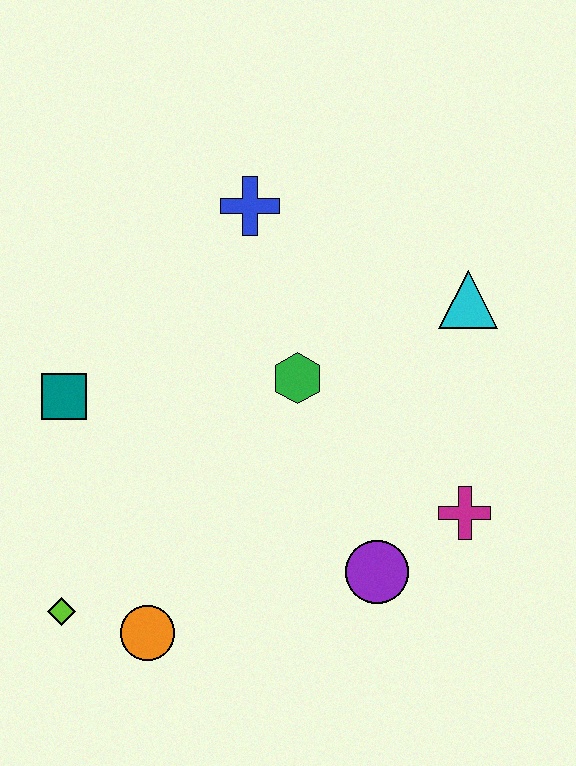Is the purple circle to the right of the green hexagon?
Yes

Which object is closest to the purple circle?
The magenta cross is closest to the purple circle.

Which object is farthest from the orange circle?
The cyan triangle is farthest from the orange circle.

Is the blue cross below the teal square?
No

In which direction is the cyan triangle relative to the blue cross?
The cyan triangle is to the right of the blue cross.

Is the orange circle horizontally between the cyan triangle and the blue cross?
No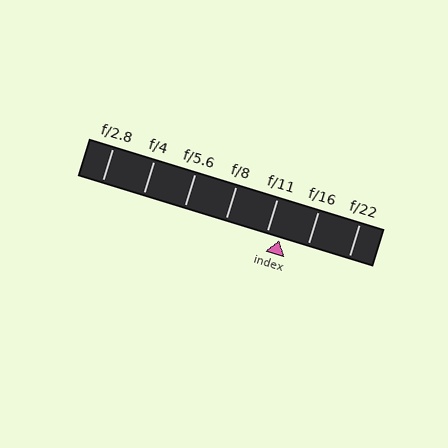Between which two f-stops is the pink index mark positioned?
The index mark is between f/11 and f/16.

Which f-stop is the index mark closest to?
The index mark is closest to f/11.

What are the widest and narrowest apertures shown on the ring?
The widest aperture shown is f/2.8 and the narrowest is f/22.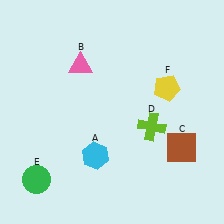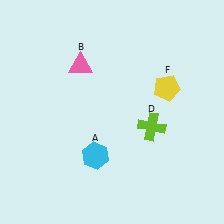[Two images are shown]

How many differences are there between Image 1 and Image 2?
There are 2 differences between the two images.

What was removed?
The brown square (C), the green circle (E) were removed in Image 2.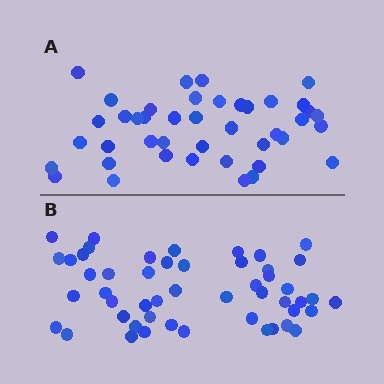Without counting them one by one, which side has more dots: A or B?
Region B (the bottom region) has more dots.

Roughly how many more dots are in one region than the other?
Region B has roughly 8 or so more dots than region A.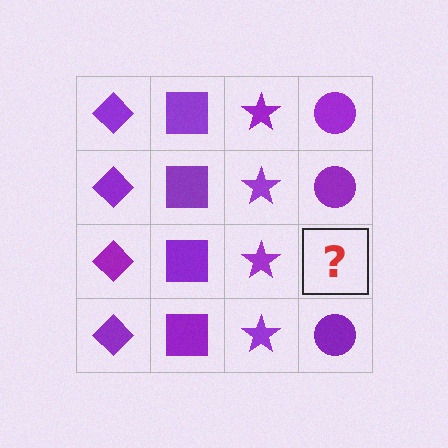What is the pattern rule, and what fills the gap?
The rule is that each column has a consistent shape. The gap should be filled with a purple circle.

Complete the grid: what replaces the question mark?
The question mark should be replaced with a purple circle.